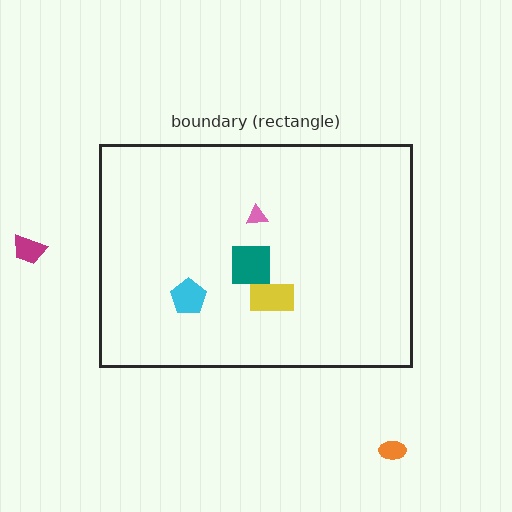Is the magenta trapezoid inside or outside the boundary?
Outside.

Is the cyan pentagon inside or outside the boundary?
Inside.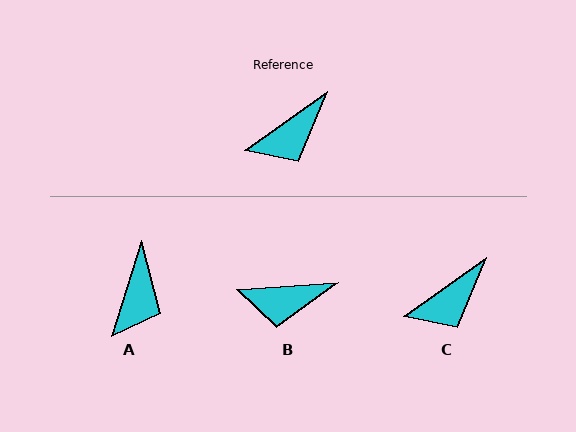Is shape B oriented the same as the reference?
No, it is off by about 32 degrees.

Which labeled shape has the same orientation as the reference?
C.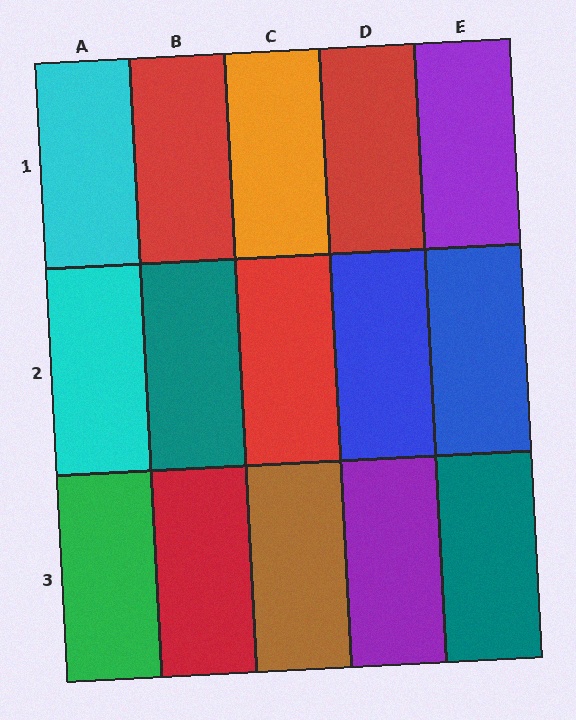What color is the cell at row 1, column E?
Purple.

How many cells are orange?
1 cell is orange.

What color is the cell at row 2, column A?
Cyan.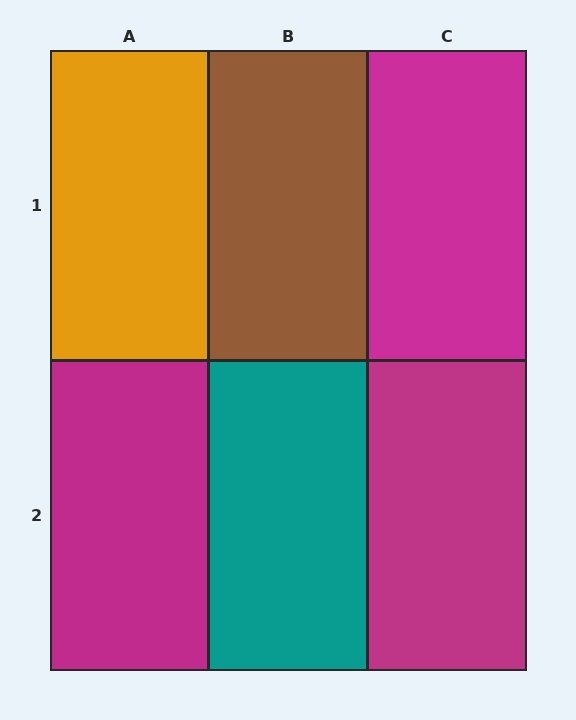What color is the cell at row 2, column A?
Magenta.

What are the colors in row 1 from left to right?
Orange, brown, magenta.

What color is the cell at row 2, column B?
Teal.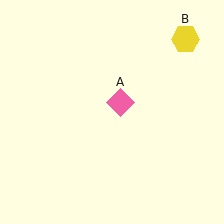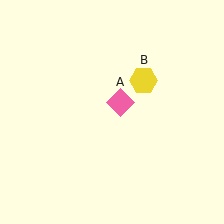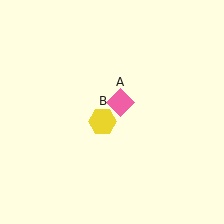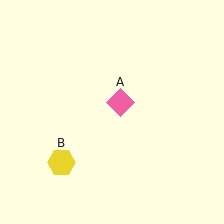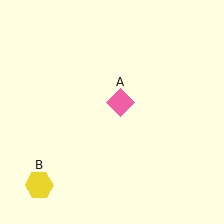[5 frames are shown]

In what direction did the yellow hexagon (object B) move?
The yellow hexagon (object B) moved down and to the left.